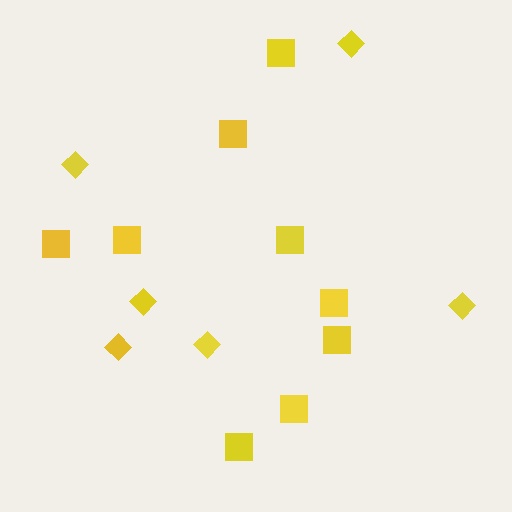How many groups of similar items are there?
There are 2 groups: one group of diamonds (6) and one group of squares (9).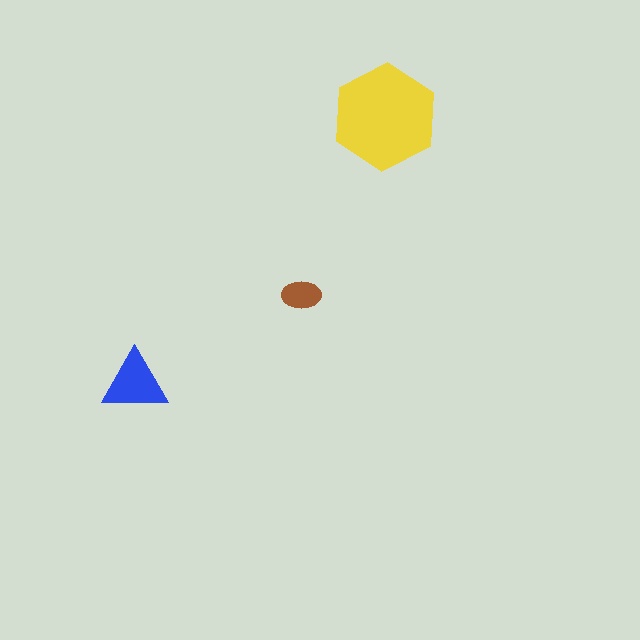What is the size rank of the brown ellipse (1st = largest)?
3rd.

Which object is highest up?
The yellow hexagon is topmost.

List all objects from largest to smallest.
The yellow hexagon, the blue triangle, the brown ellipse.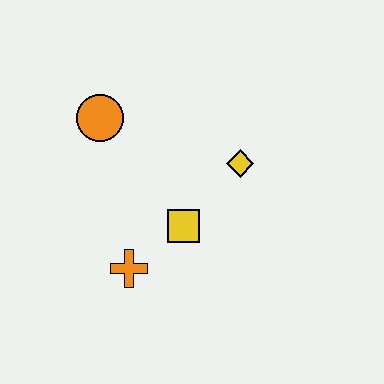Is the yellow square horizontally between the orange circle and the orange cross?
No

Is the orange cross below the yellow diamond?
Yes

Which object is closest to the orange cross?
The yellow square is closest to the orange cross.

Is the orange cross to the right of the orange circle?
Yes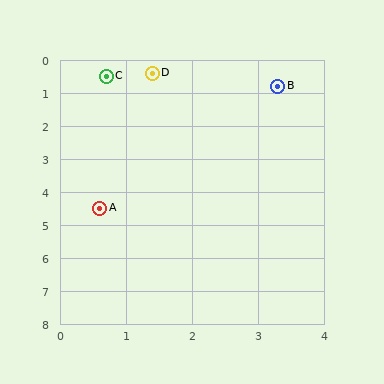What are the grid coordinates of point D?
Point D is at approximately (1.4, 0.4).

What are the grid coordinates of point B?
Point B is at approximately (3.3, 0.8).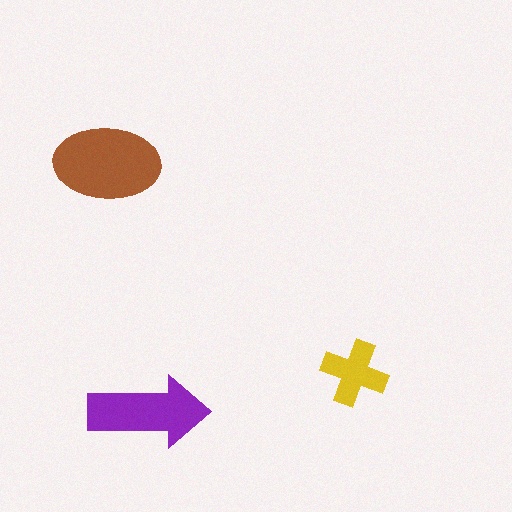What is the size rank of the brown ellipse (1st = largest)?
1st.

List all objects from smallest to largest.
The yellow cross, the purple arrow, the brown ellipse.